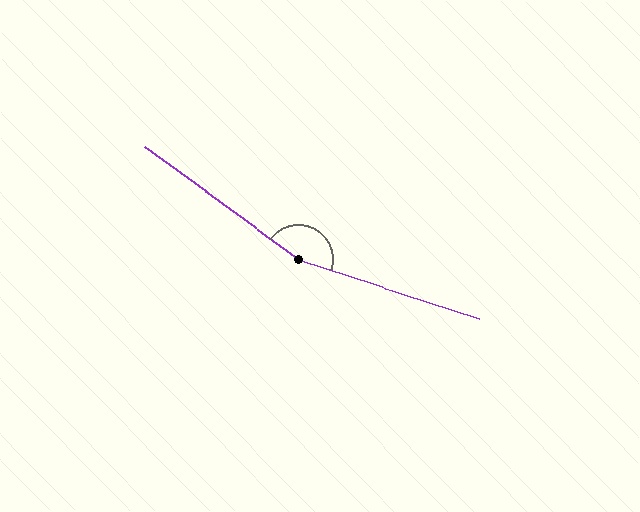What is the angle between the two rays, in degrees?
Approximately 162 degrees.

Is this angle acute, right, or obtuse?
It is obtuse.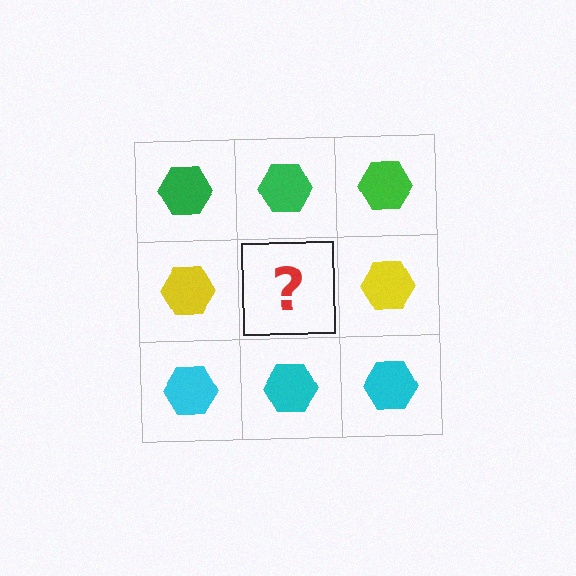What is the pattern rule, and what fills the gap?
The rule is that each row has a consistent color. The gap should be filled with a yellow hexagon.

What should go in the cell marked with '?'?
The missing cell should contain a yellow hexagon.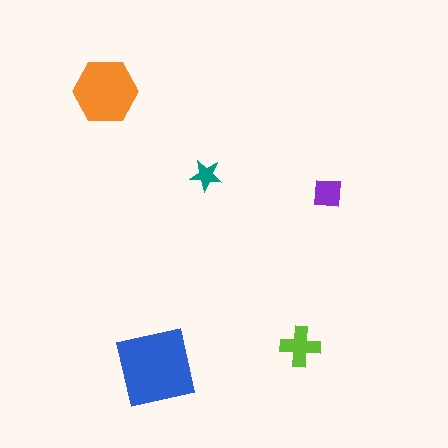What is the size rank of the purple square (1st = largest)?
4th.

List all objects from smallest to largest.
The teal star, the purple square, the lime cross, the orange hexagon, the blue square.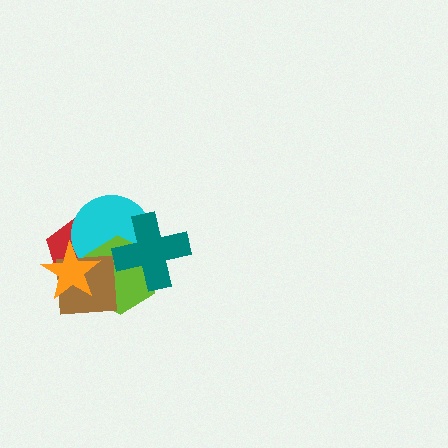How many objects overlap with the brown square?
4 objects overlap with the brown square.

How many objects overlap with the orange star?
4 objects overlap with the orange star.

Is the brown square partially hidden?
Yes, it is partially covered by another shape.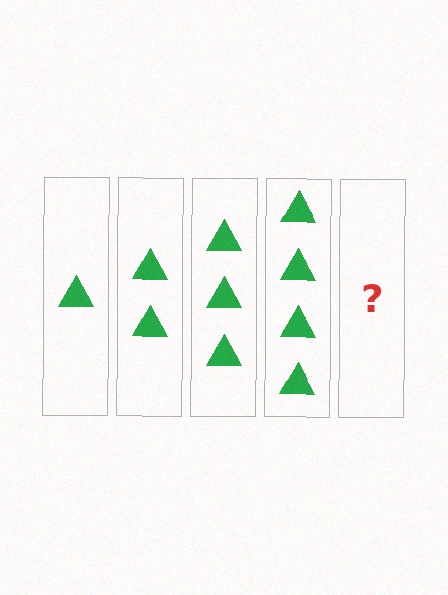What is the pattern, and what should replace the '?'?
The pattern is that each step adds one more triangle. The '?' should be 5 triangles.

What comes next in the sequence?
The next element should be 5 triangles.